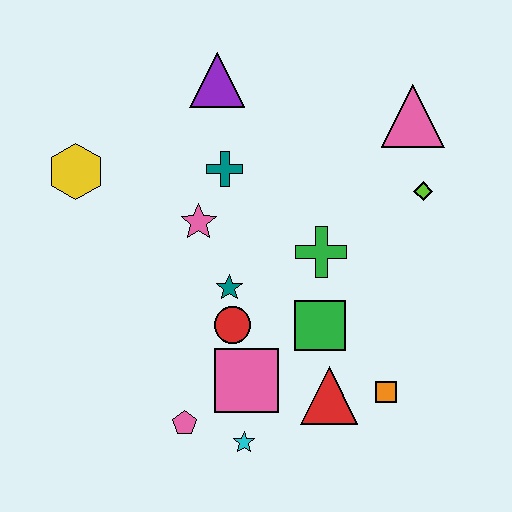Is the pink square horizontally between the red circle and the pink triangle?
Yes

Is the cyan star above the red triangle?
No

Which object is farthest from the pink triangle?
The pink pentagon is farthest from the pink triangle.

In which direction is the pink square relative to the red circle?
The pink square is below the red circle.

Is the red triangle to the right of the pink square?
Yes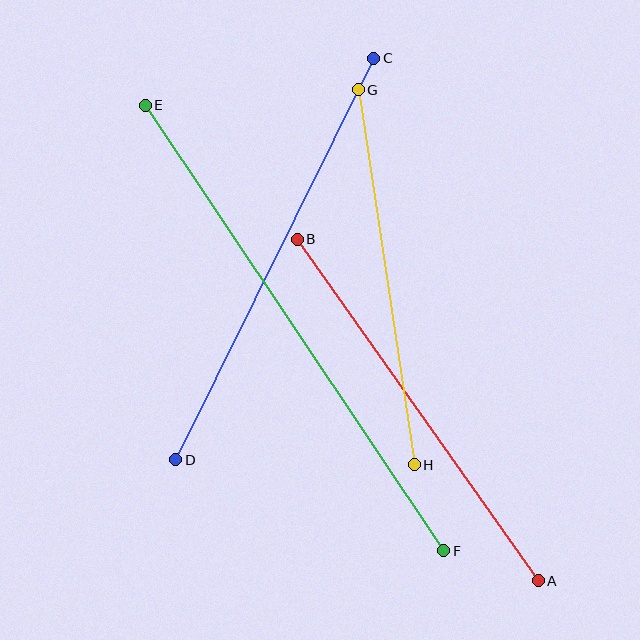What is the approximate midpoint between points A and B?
The midpoint is at approximately (418, 410) pixels.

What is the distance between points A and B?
The distance is approximately 418 pixels.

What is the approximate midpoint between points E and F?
The midpoint is at approximately (294, 328) pixels.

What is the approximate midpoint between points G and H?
The midpoint is at approximately (386, 277) pixels.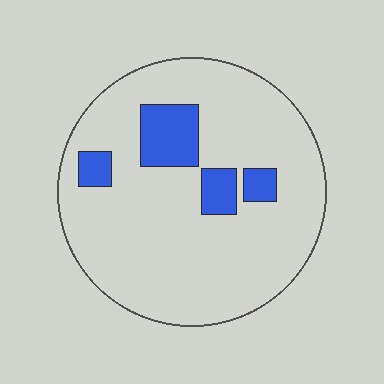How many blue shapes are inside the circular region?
4.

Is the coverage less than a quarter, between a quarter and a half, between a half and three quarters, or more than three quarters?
Less than a quarter.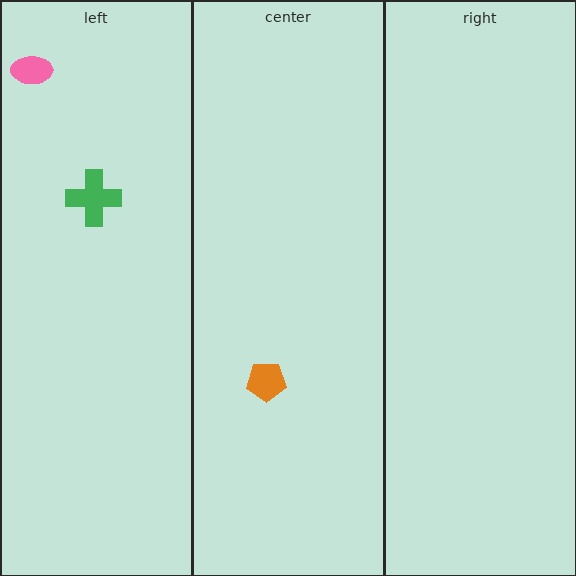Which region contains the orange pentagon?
The center region.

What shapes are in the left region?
The green cross, the pink ellipse.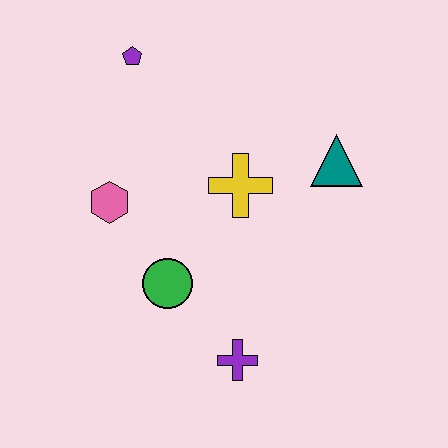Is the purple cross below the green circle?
Yes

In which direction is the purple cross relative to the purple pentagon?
The purple cross is below the purple pentagon.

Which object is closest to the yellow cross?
The teal triangle is closest to the yellow cross.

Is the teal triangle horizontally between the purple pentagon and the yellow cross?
No